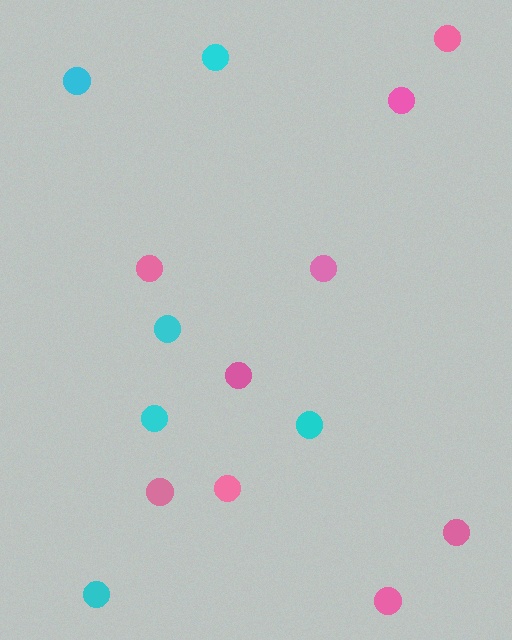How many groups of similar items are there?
There are 2 groups: one group of pink circles (9) and one group of cyan circles (6).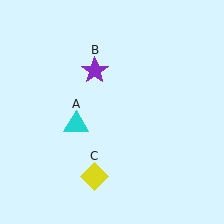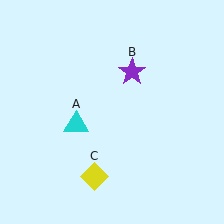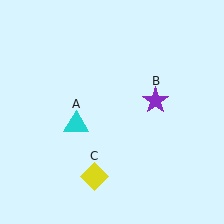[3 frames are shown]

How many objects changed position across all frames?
1 object changed position: purple star (object B).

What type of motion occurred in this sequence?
The purple star (object B) rotated clockwise around the center of the scene.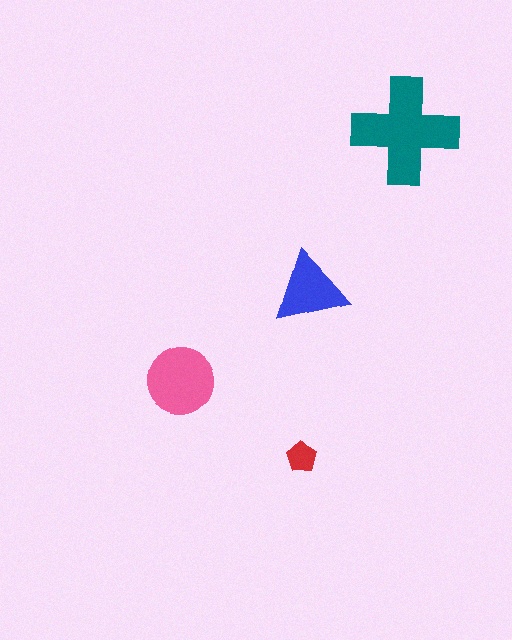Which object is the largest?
The teal cross.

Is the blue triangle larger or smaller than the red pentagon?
Larger.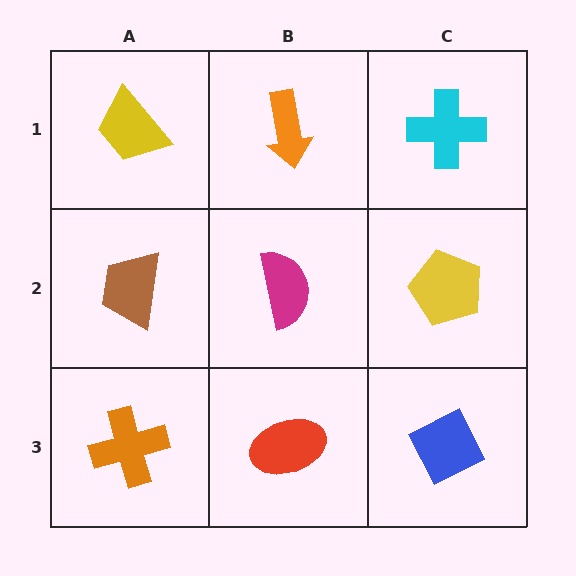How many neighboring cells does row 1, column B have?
3.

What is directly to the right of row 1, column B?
A cyan cross.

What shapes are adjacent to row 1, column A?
A brown trapezoid (row 2, column A), an orange arrow (row 1, column B).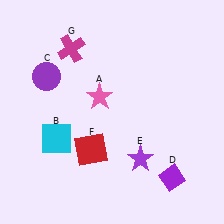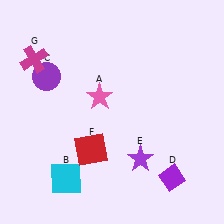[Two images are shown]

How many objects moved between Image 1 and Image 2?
2 objects moved between the two images.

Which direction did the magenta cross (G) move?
The magenta cross (G) moved left.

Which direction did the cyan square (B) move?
The cyan square (B) moved down.